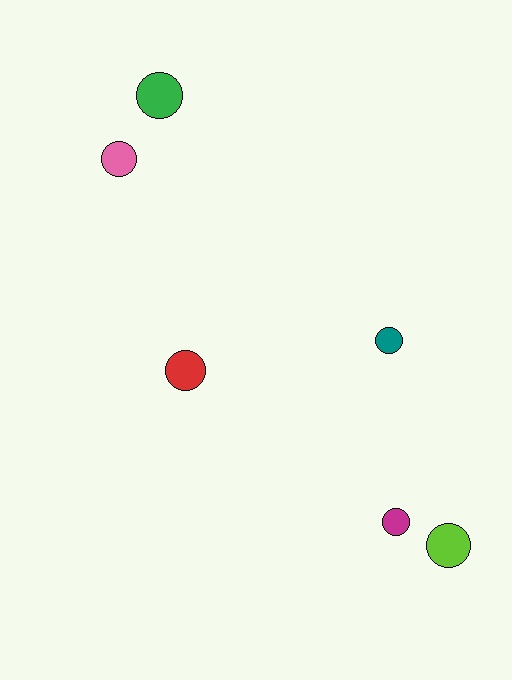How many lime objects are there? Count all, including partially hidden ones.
There is 1 lime object.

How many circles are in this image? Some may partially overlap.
There are 6 circles.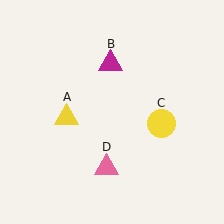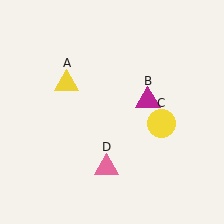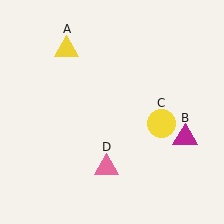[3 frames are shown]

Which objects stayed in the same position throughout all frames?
Yellow circle (object C) and pink triangle (object D) remained stationary.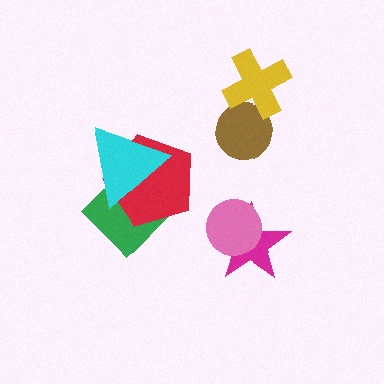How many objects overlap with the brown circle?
1 object overlaps with the brown circle.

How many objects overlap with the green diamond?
2 objects overlap with the green diamond.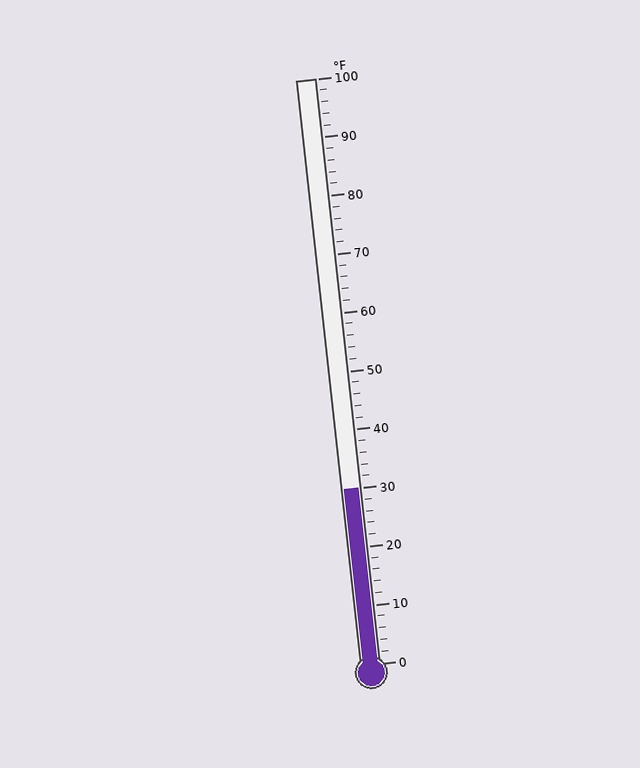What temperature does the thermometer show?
The thermometer shows approximately 30°F.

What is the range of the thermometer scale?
The thermometer scale ranges from 0°F to 100°F.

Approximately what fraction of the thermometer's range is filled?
The thermometer is filled to approximately 30% of its range.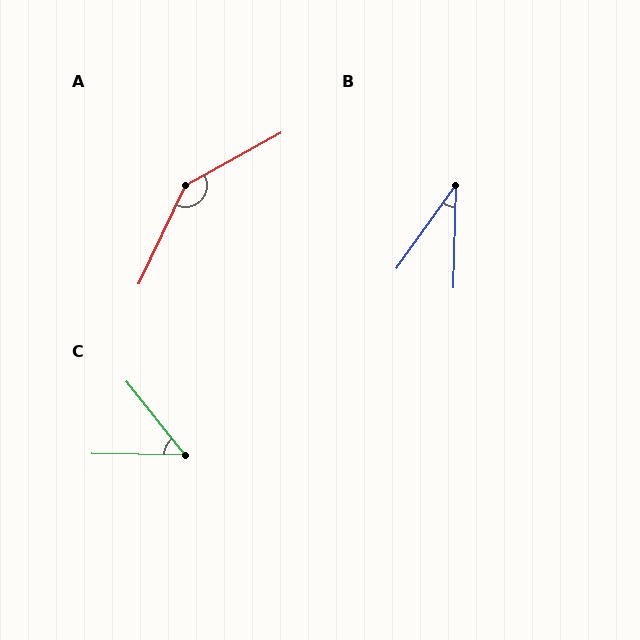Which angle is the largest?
A, at approximately 144 degrees.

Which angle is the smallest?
B, at approximately 34 degrees.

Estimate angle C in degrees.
Approximately 50 degrees.